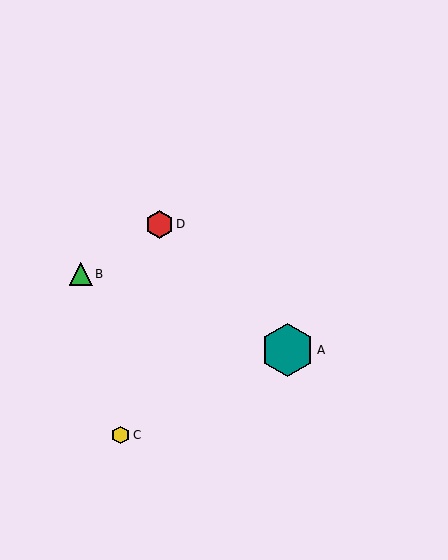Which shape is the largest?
The teal hexagon (labeled A) is the largest.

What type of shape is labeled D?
Shape D is a red hexagon.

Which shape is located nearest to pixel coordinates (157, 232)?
The red hexagon (labeled D) at (159, 224) is nearest to that location.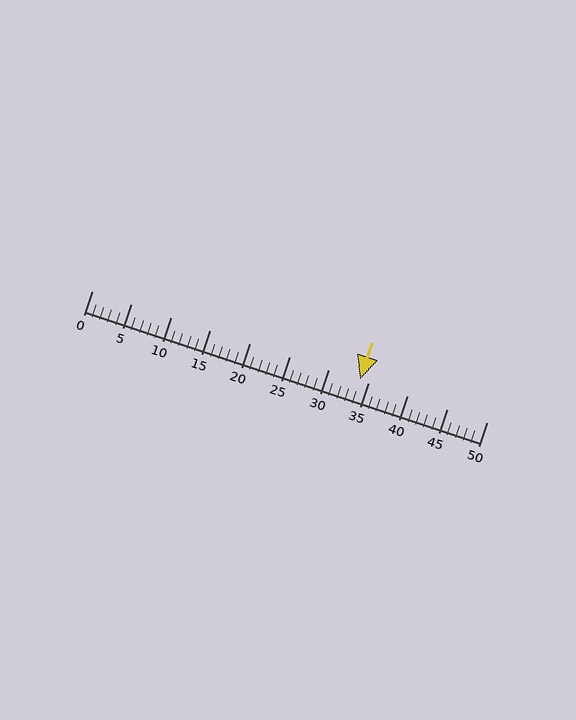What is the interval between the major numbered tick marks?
The major tick marks are spaced 5 units apart.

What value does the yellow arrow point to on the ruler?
The yellow arrow points to approximately 34.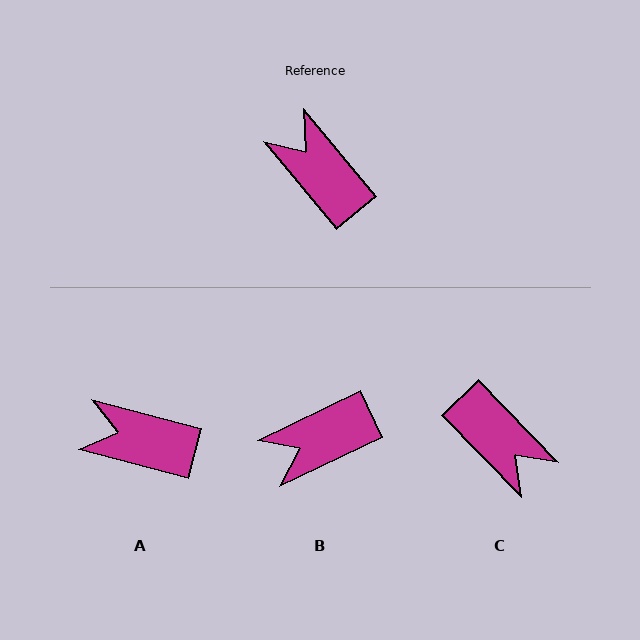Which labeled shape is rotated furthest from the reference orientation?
C, about 176 degrees away.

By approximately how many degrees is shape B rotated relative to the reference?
Approximately 76 degrees counter-clockwise.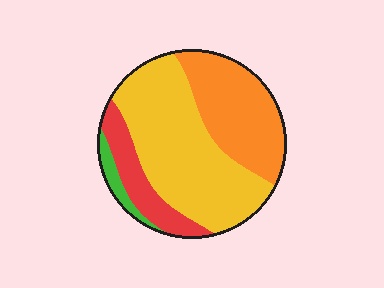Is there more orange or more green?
Orange.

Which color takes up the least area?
Green, at roughly 5%.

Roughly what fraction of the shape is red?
Red takes up about one eighth (1/8) of the shape.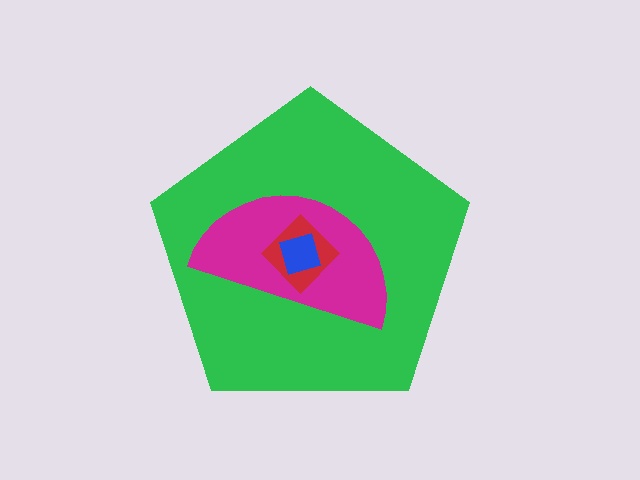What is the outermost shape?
The green pentagon.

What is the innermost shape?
The blue square.